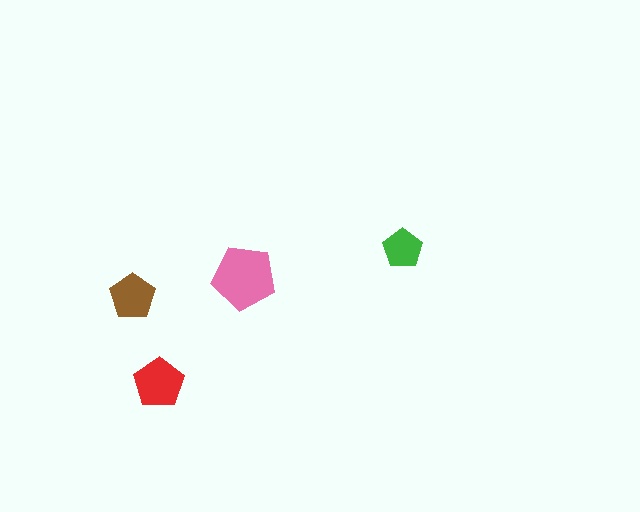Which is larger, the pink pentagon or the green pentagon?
The pink one.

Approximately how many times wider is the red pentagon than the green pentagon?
About 1.5 times wider.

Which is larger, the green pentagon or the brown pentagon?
The brown one.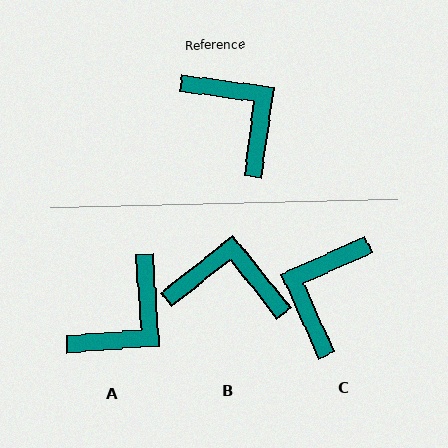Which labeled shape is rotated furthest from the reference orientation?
C, about 122 degrees away.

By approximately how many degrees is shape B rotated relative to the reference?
Approximately 46 degrees counter-clockwise.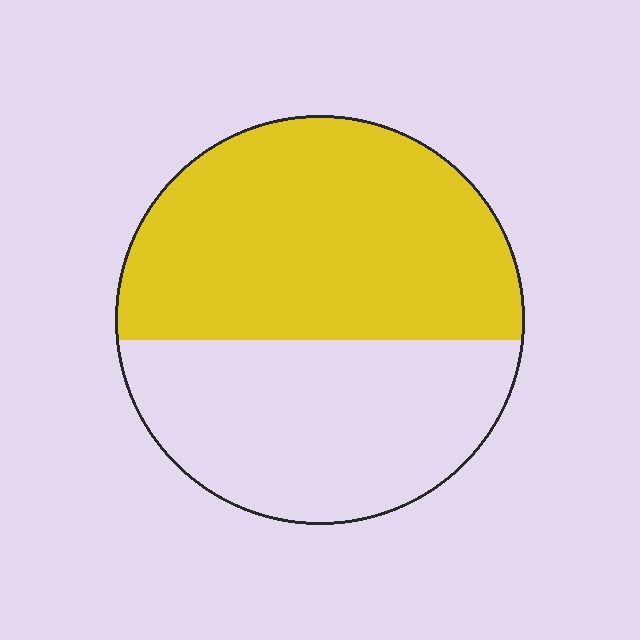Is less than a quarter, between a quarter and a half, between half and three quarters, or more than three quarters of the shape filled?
Between half and three quarters.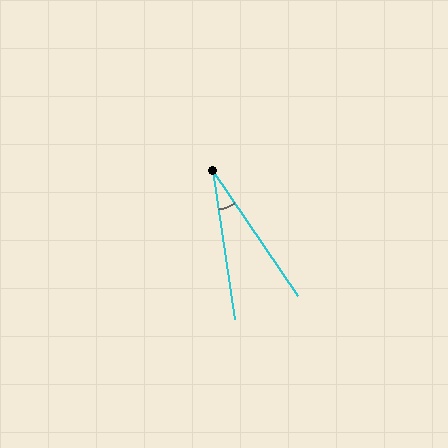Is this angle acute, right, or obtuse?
It is acute.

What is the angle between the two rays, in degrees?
Approximately 26 degrees.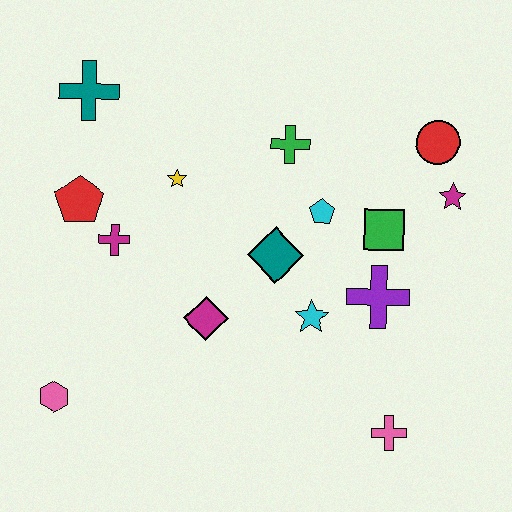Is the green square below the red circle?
Yes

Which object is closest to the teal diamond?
The cyan pentagon is closest to the teal diamond.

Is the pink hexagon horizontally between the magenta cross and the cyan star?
No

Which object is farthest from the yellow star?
The pink cross is farthest from the yellow star.